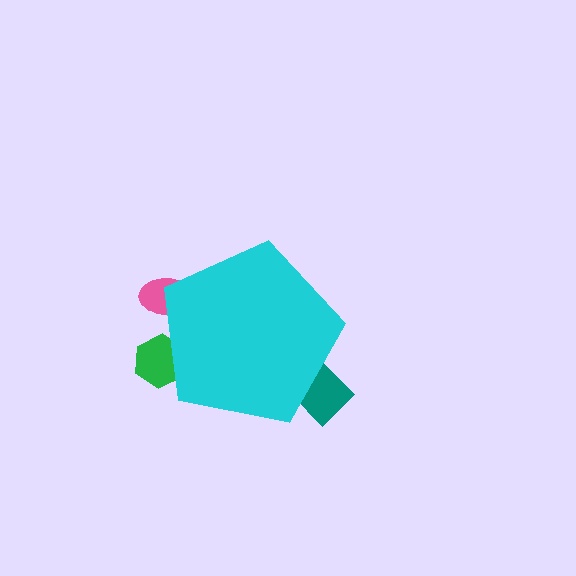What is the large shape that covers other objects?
A cyan pentagon.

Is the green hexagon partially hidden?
Yes, the green hexagon is partially hidden behind the cyan pentagon.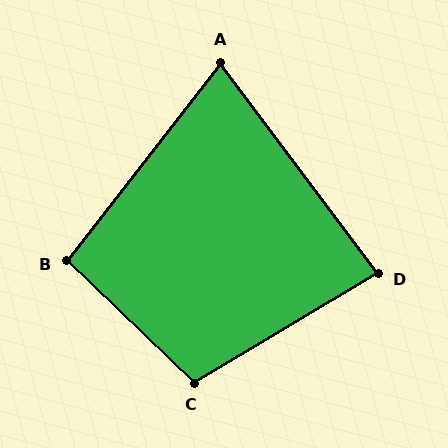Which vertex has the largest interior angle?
C, at approximately 105 degrees.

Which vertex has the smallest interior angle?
A, at approximately 75 degrees.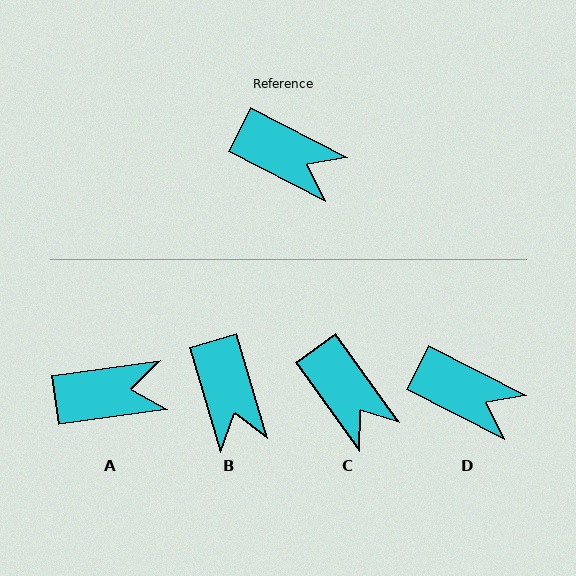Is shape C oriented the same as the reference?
No, it is off by about 27 degrees.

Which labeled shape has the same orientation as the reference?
D.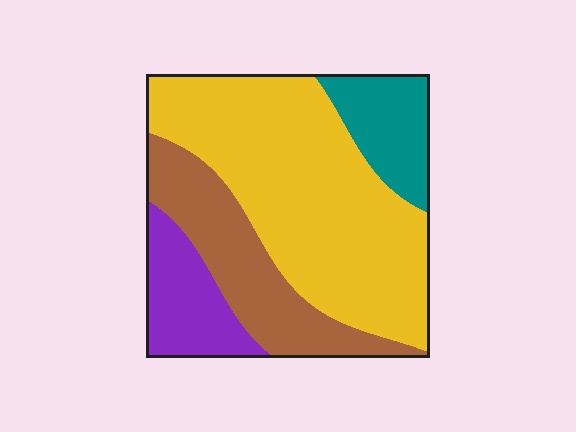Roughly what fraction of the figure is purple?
Purple takes up about one eighth (1/8) of the figure.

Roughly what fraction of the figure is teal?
Teal covers about 10% of the figure.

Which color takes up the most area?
Yellow, at roughly 50%.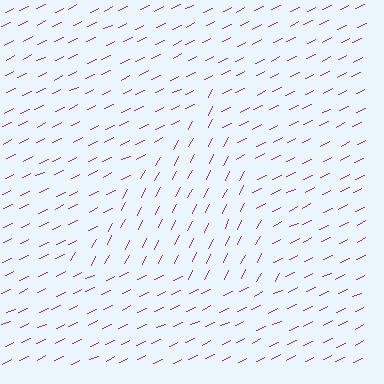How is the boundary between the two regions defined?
The boundary is defined purely by a change in line orientation (approximately 37 degrees difference). All lines are the same color and thickness.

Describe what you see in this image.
The image is filled with small purple line segments. A triangle region in the image has lines oriented differently from the surrounding lines, creating a visible texture boundary.